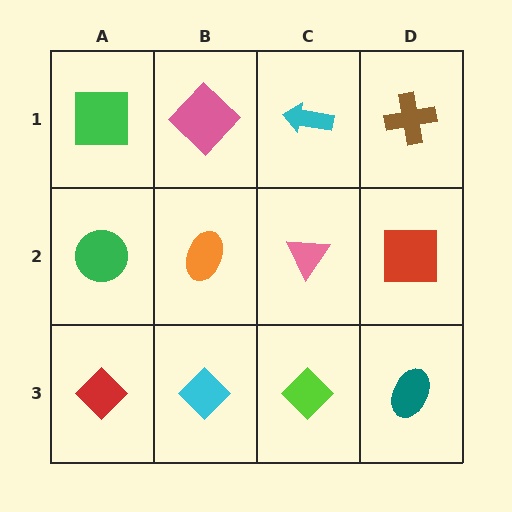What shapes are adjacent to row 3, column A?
A green circle (row 2, column A), a cyan diamond (row 3, column B).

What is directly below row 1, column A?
A green circle.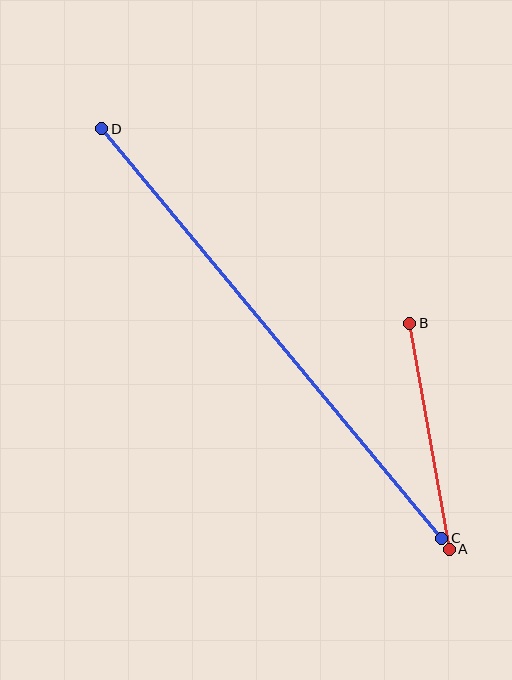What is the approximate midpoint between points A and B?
The midpoint is at approximately (429, 436) pixels.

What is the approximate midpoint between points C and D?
The midpoint is at approximately (272, 333) pixels.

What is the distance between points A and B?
The distance is approximately 230 pixels.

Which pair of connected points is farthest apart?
Points C and D are farthest apart.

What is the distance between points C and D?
The distance is approximately 533 pixels.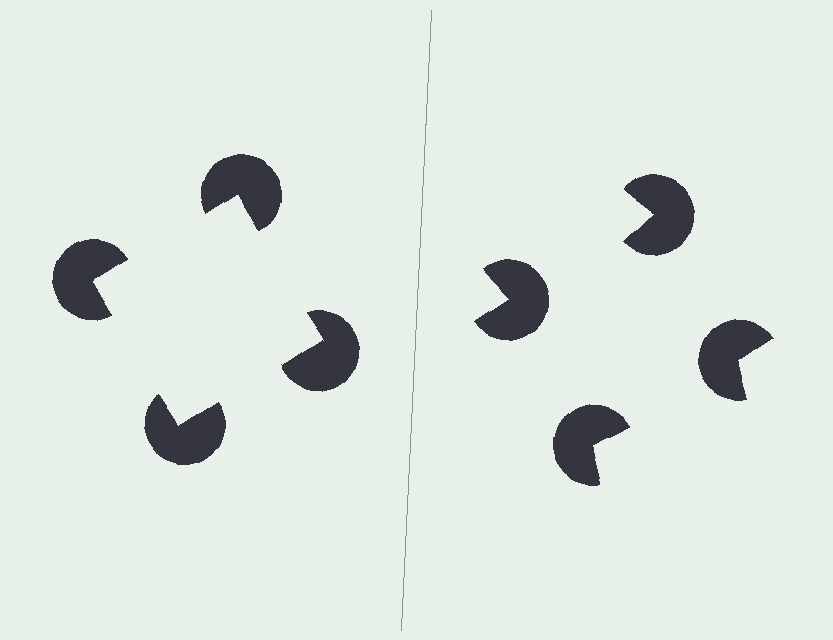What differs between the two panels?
The pac-man discs are positioned identically on both sides; only the wedge orientations differ. On the left they align to a square; on the right they are misaligned.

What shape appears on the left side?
An illusory square.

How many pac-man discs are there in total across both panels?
8 — 4 on each side.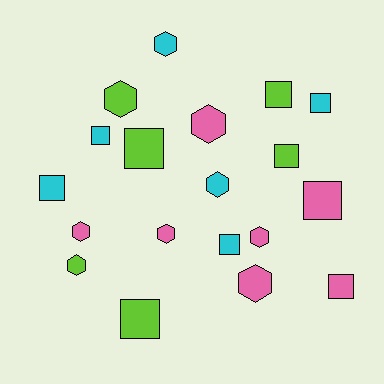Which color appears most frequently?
Pink, with 7 objects.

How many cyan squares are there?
There are 4 cyan squares.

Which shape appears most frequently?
Square, with 10 objects.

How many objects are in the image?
There are 19 objects.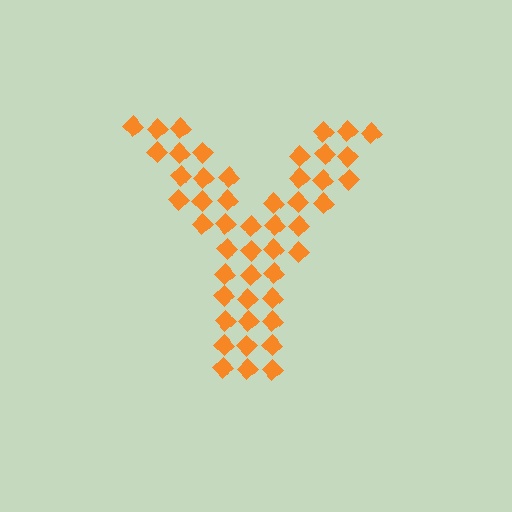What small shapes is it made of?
It is made of small diamonds.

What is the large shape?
The large shape is the letter Y.